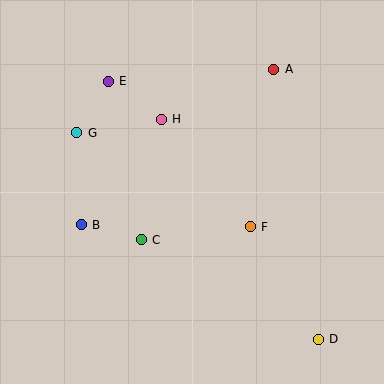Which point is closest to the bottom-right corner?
Point D is closest to the bottom-right corner.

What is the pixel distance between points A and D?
The distance between A and D is 274 pixels.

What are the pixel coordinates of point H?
Point H is at (161, 119).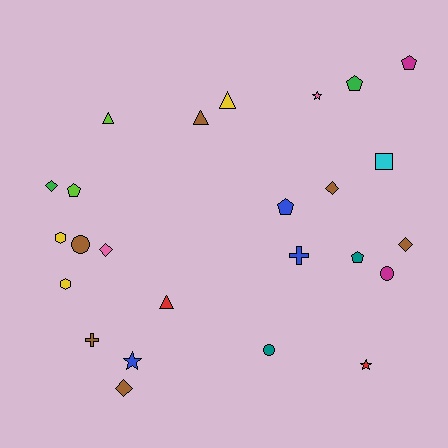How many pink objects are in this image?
There are 2 pink objects.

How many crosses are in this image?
There are 2 crosses.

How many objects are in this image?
There are 25 objects.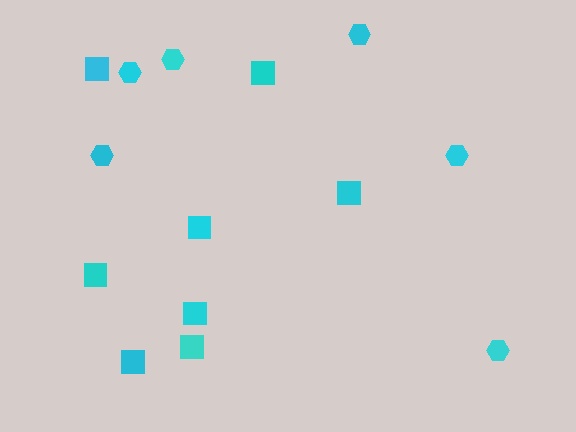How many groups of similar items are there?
There are 2 groups: one group of hexagons (6) and one group of squares (8).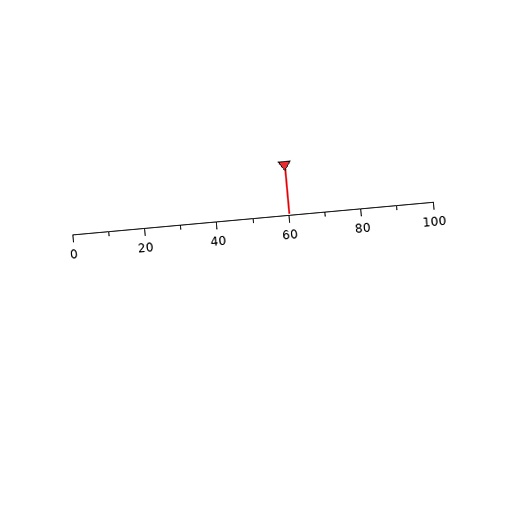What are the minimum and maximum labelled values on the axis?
The axis runs from 0 to 100.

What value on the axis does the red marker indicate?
The marker indicates approximately 60.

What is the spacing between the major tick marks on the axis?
The major ticks are spaced 20 apart.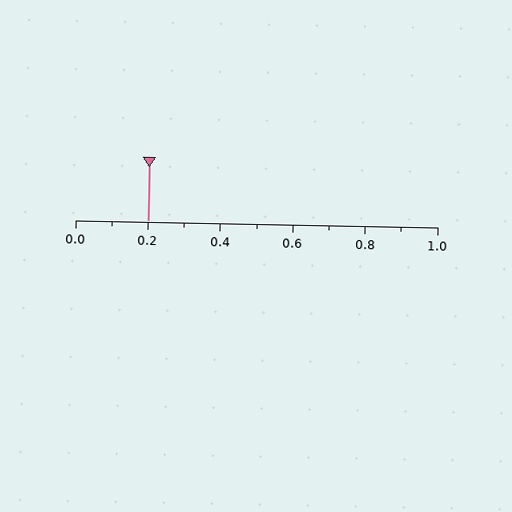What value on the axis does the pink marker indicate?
The marker indicates approximately 0.2.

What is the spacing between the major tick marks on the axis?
The major ticks are spaced 0.2 apart.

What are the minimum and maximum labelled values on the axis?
The axis runs from 0.0 to 1.0.